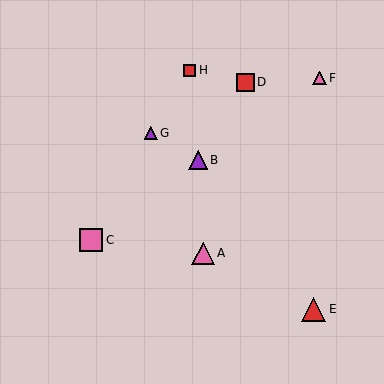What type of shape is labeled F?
Shape F is a pink triangle.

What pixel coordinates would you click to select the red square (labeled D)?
Click at (245, 82) to select the red square D.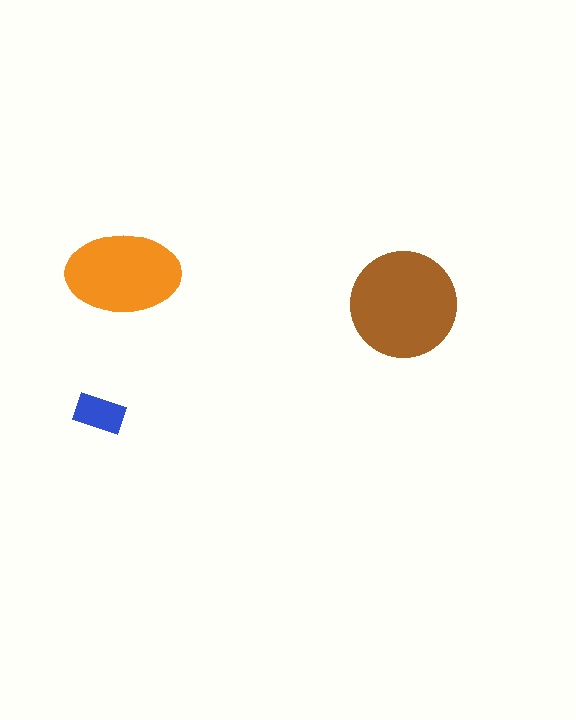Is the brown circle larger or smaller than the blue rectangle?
Larger.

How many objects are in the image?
There are 3 objects in the image.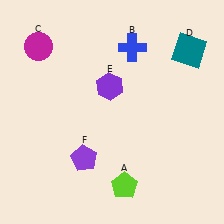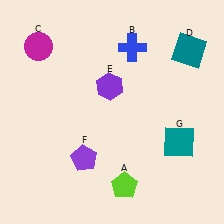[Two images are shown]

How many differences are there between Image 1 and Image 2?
There is 1 difference between the two images.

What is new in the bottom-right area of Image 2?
A teal square (G) was added in the bottom-right area of Image 2.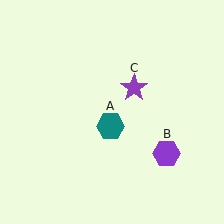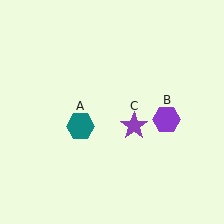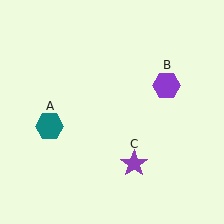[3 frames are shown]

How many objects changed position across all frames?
3 objects changed position: teal hexagon (object A), purple hexagon (object B), purple star (object C).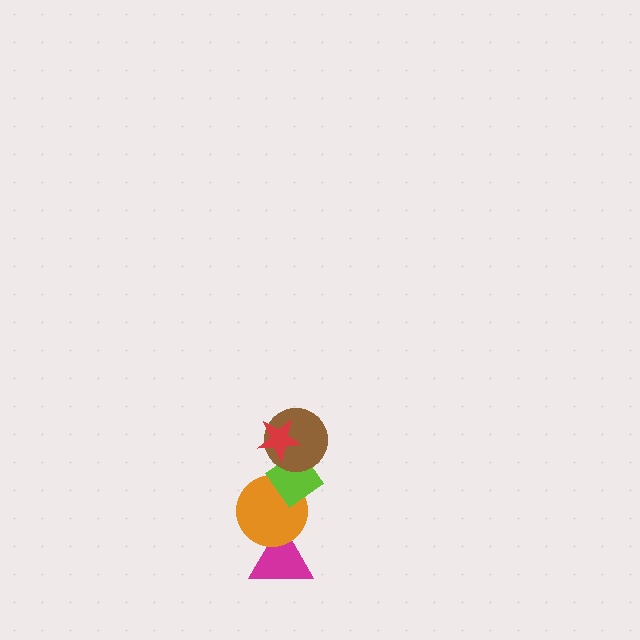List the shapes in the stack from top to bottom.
From top to bottom: the red star, the brown circle, the lime diamond, the orange circle, the magenta triangle.